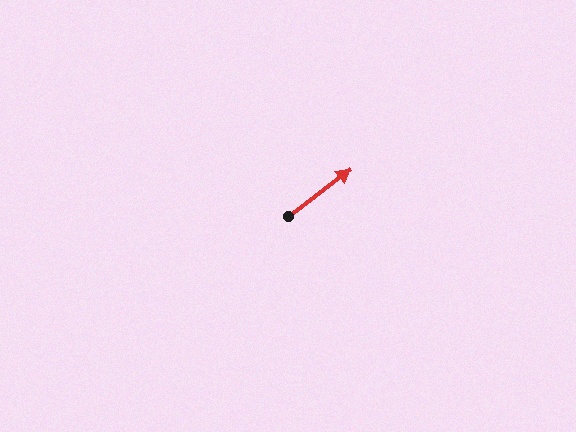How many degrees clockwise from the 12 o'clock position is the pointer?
Approximately 53 degrees.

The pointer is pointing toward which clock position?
Roughly 2 o'clock.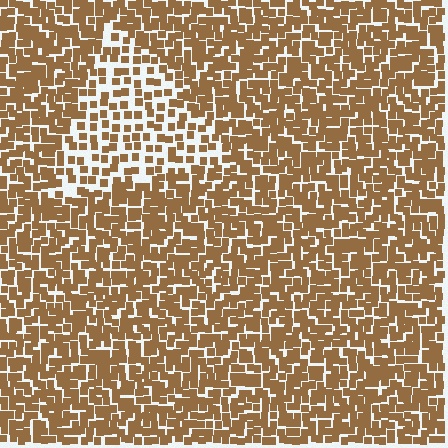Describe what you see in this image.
The image contains small brown elements arranged at two different densities. A triangle-shaped region is visible where the elements are less densely packed than the surrounding area.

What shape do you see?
I see a triangle.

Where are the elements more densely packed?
The elements are more densely packed outside the triangle boundary.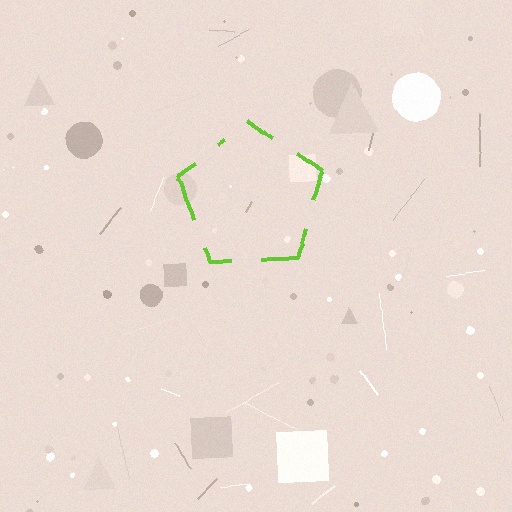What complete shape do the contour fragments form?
The contour fragments form a pentagon.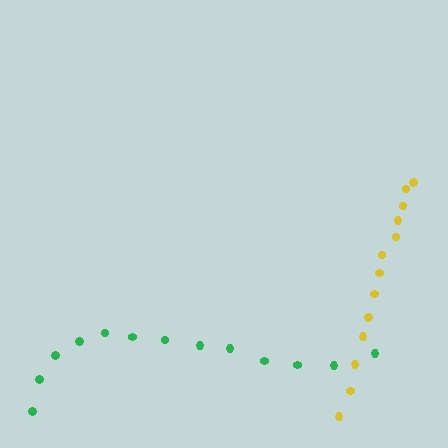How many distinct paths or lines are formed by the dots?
There are 2 distinct paths.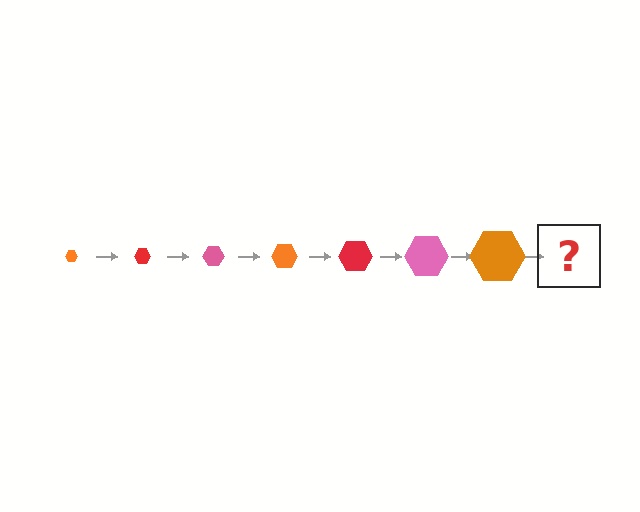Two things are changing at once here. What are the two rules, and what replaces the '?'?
The two rules are that the hexagon grows larger each step and the color cycles through orange, red, and pink. The '?' should be a red hexagon, larger than the previous one.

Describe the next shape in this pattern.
It should be a red hexagon, larger than the previous one.